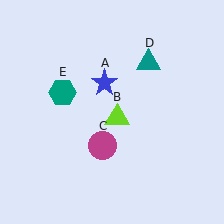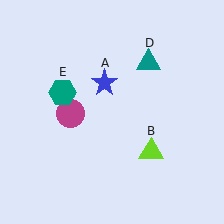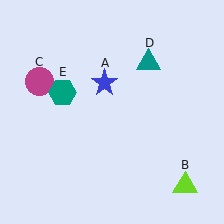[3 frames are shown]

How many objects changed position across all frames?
2 objects changed position: lime triangle (object B), magenta circle (object C).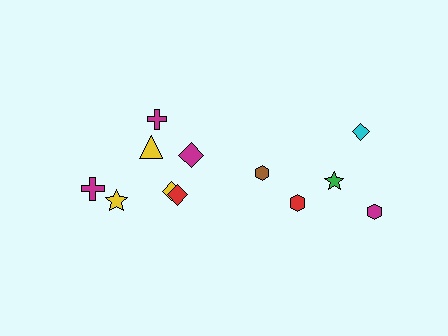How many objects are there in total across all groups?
There are 12 objects.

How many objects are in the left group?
There are 7 objects.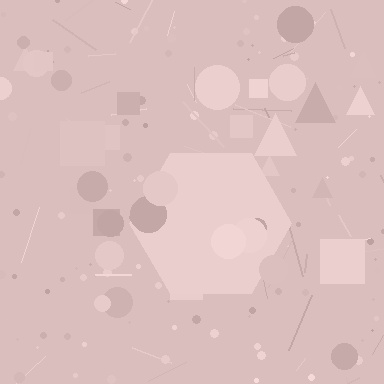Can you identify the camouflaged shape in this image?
The camouflaged shape is a hexagon.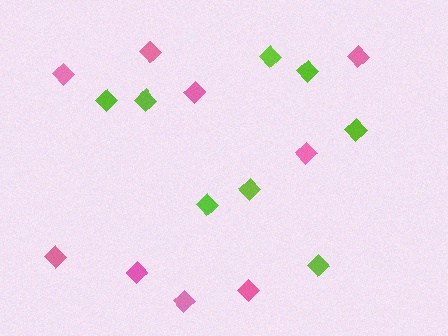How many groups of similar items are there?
There are 2 groups: one group of pink diamonds (9) and one group of lime diamonds (8).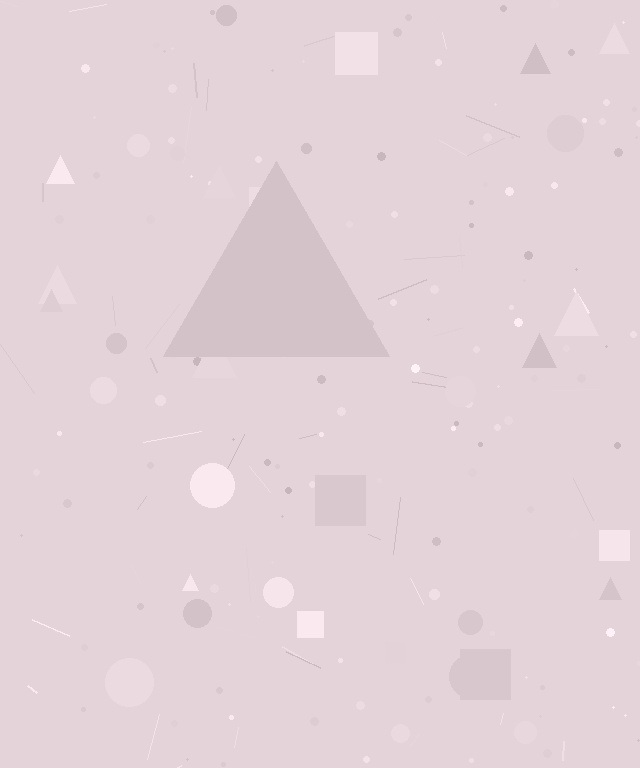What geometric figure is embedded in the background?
A triangle is embedded in the background.